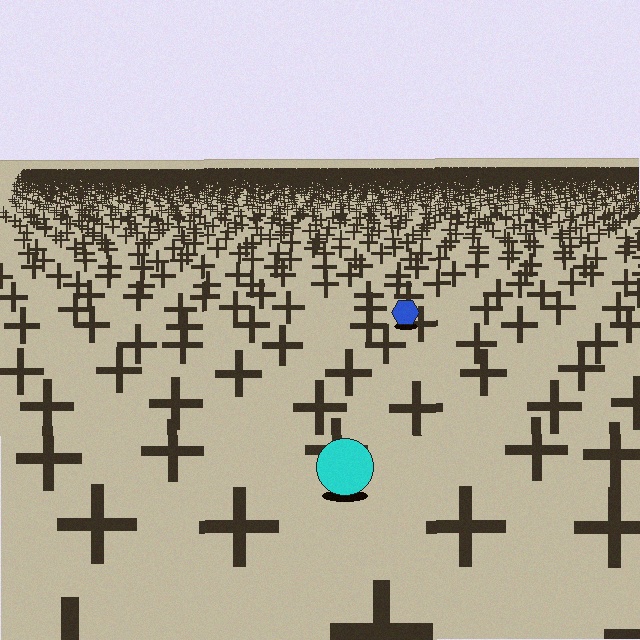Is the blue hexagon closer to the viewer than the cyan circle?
No. The cyan circle is closer — you can tell from the texture gradient: the ground texture is coarser near it.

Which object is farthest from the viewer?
The blue hexagon is farthest from the viewer. It appears smaller and the ground texture around it is denser.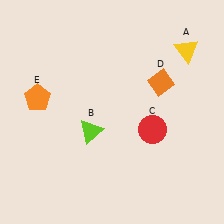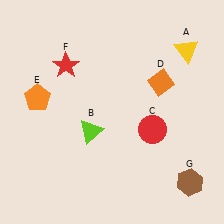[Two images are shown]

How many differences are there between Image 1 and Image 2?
There are 2 differences between the two images.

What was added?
A red star (F), a brown hexagon (G) were added in Image 2.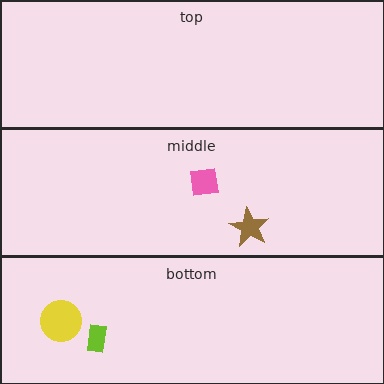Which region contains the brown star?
The middle region.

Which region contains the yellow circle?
The bottom region.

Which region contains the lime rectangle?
The bottom region.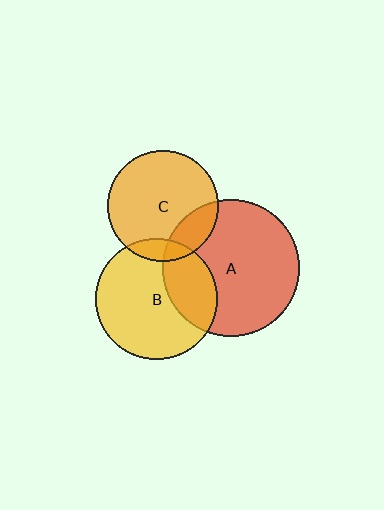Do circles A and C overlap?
Yes.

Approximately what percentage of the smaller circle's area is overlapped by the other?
Approximately 20%.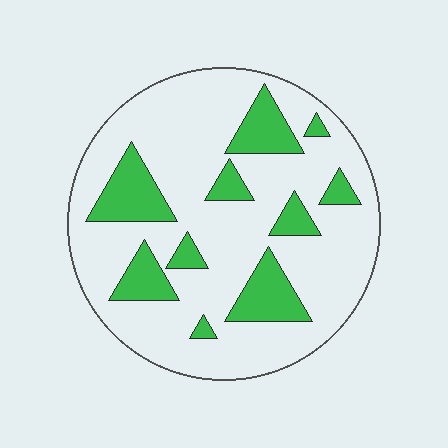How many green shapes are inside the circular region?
10.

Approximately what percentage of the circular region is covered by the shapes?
Approximately 20%.